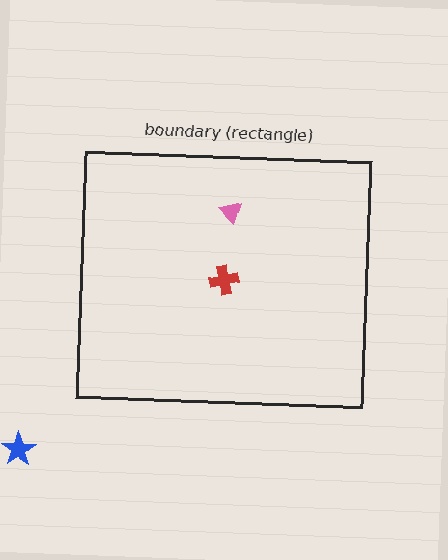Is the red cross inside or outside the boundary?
Inside.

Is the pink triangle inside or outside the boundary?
Inside.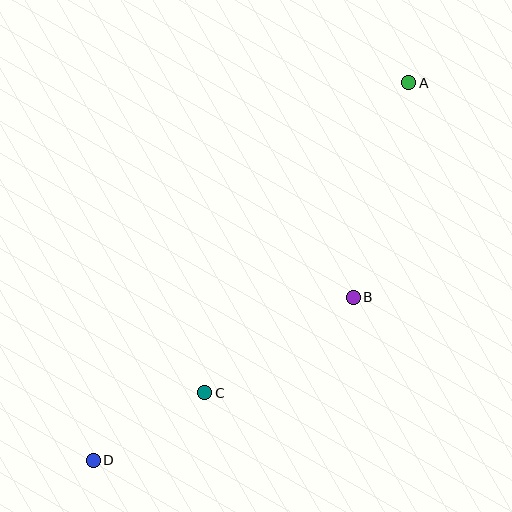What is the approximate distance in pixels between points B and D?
The distance between B and D is approximately 307 pixels.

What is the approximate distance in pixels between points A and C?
The distance between A and C is approximately 371 pixels.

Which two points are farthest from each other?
Points A and D are farthest from each other.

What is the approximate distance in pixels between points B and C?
The distance between B and C is approximately 176 pixels.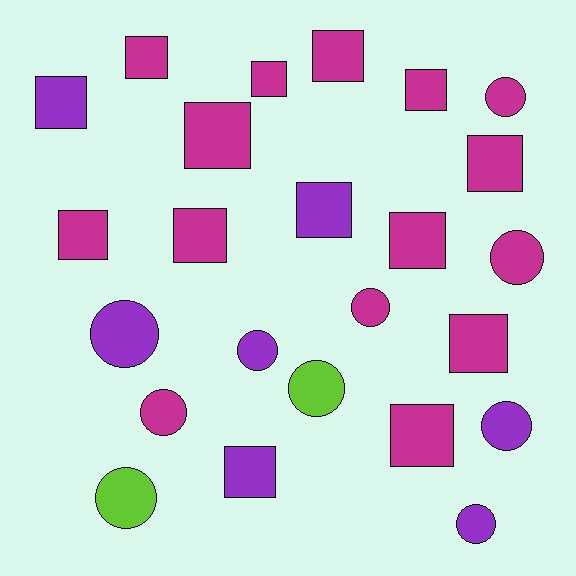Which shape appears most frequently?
Square, with 14 objects.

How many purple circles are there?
There are 4 purple circles.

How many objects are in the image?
There are 24 objects.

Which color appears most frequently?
Magenta, with 15 objects.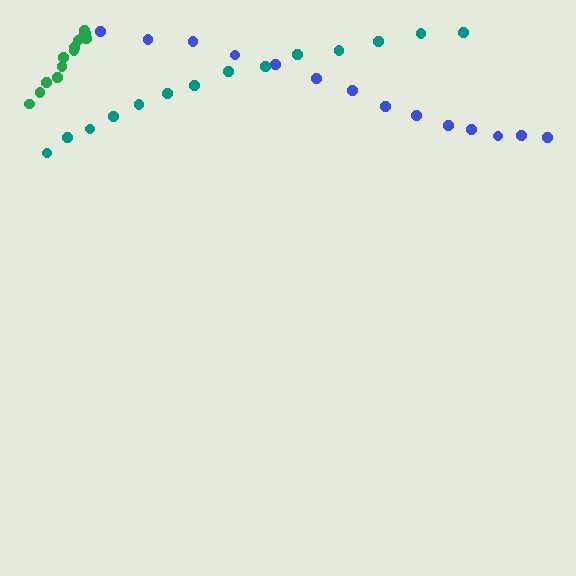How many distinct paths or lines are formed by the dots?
There are 3 distinct paths.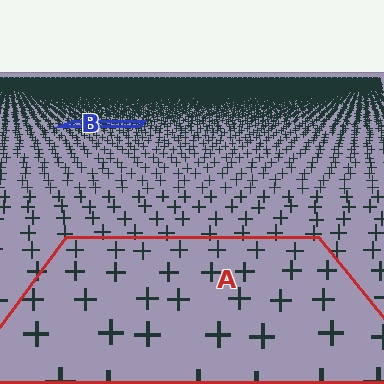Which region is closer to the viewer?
Region A is closer. The texture elements there are larger and more spread out.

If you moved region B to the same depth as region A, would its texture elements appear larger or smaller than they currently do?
They would appear larger. At a closer depth, the same texture elements are projected at a bigger on-screen size.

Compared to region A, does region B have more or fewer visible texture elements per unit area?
Region B has more texture elements per unit area — they are packed more densely because it is farther away.